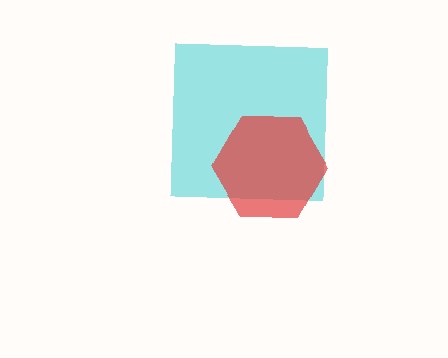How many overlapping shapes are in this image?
There are 2 overlapping shapes in the image.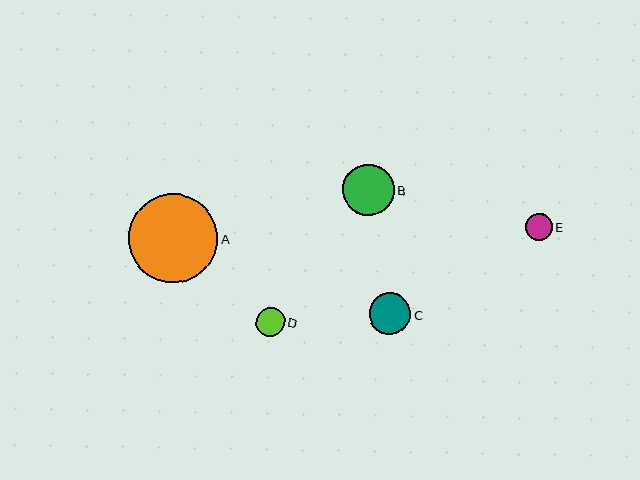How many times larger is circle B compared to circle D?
Circle B is approximately 1.8 times the size of circle D.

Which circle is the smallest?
Circle E is the smallest with a size of approximately 27 pixels.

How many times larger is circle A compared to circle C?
Circle A is approximately 2.2 times the size of circle C.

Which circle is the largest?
Circle A is the largest with a size of approximately 89 pixels.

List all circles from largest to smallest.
From largest to smallest: A, B, C, D, E.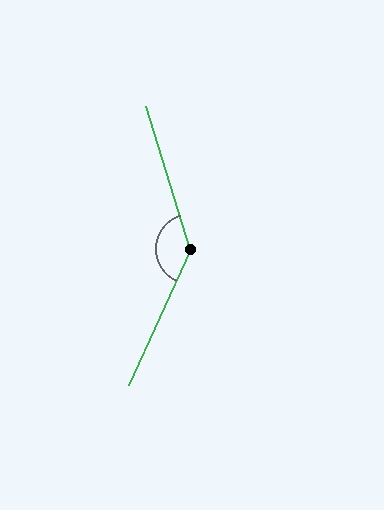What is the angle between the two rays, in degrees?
Approximately 138 degrees.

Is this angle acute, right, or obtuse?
It is obtuse.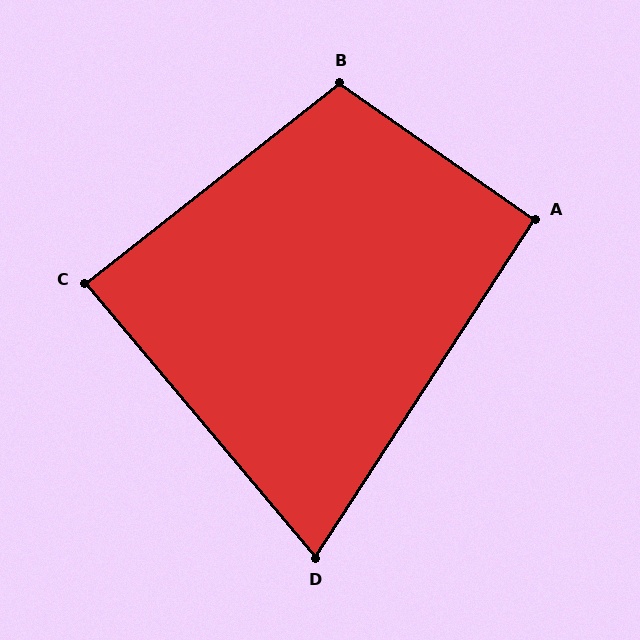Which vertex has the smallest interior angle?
D, at approximately 73 degrees.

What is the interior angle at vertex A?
Approximately 92 degrees (approximately right).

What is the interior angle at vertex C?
Approximately 88 degrees (approximately right).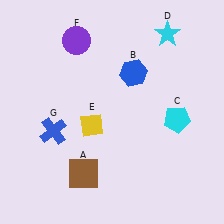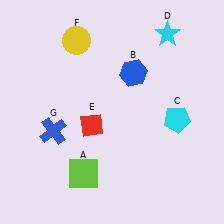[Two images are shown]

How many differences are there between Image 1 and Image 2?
There are 3 differences between the two images.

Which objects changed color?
A changed from brown to lime. E changed from yellow to red. F changed from purple to yellow.